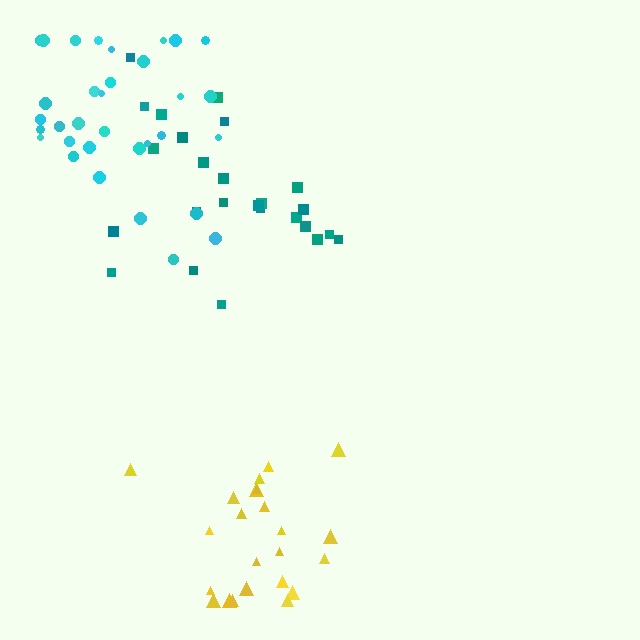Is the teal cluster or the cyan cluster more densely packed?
Teal.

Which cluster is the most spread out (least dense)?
Cyan.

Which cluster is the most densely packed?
Yellow.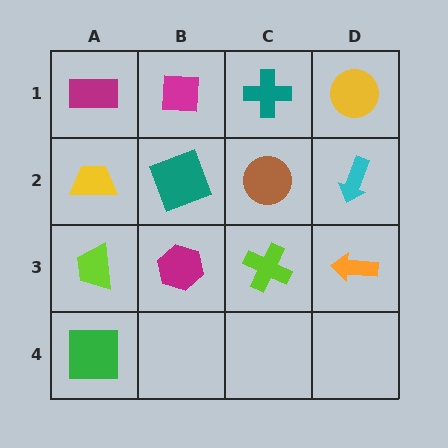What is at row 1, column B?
A magenta square.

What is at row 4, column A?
A green square.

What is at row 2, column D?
A cyan arrow.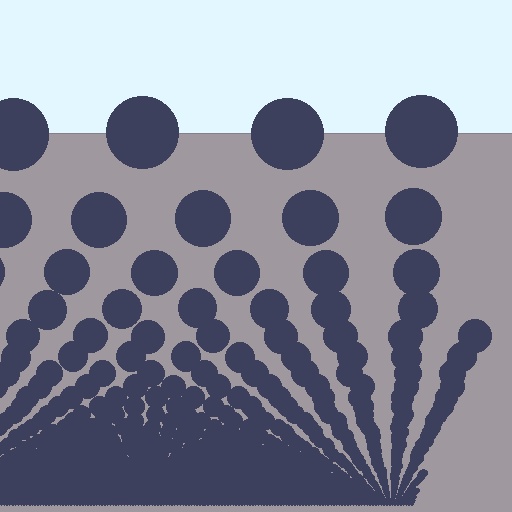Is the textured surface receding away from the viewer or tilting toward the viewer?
The surface appears to tilt toward the viewer. Texture elements get larger and sparser toward the top.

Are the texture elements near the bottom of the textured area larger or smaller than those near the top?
Smaller. The gradient is inverted — elements near the bottom are smaller and denser.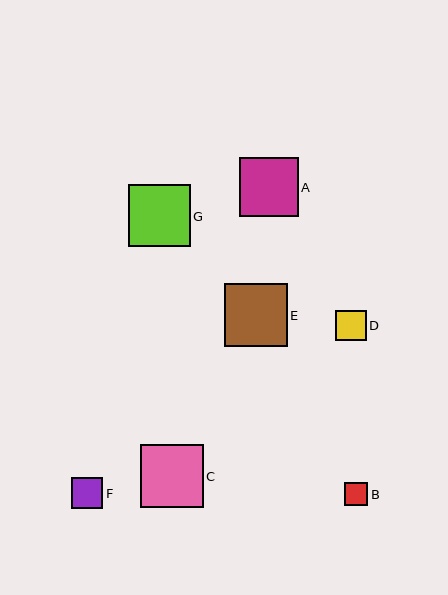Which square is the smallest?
Square B is the smallest with a size of approximately 23 pixels.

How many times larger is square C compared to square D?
Square C is approximately 2.1 times the size of square D.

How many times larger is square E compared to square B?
Square E is approximately 2.7 times the size of square B.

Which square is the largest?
Square C is the largest with a size of approximately 63 pixels.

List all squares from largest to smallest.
From largest to smallest: C, E, G, A, F, D, B.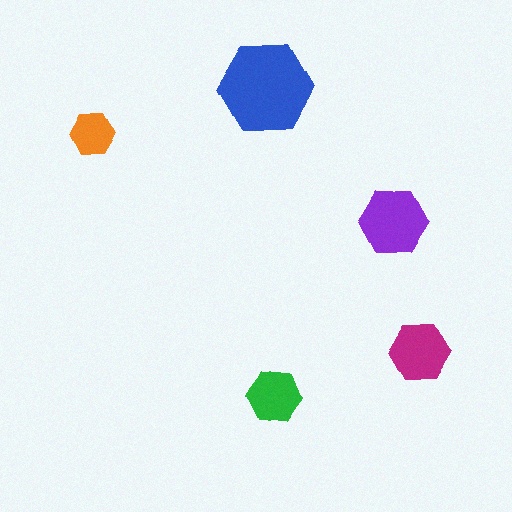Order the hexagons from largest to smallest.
the blue one, the purple one, the magenta one, the green one, the orange one.